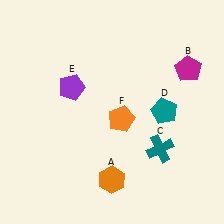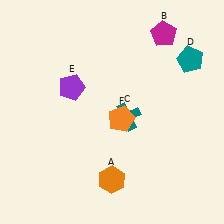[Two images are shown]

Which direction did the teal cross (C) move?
The teal cross (C) moved left.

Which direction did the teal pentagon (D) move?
The teal pentagon (D) moved up.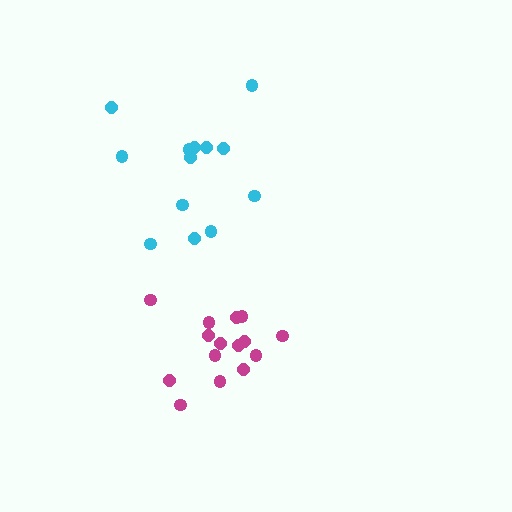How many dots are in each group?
Group 1: 15 dots, Group 2: 13 dots (28 total).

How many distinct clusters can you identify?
There are 2 distinct clusters.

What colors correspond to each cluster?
The clusters are colored: magenta, cyan.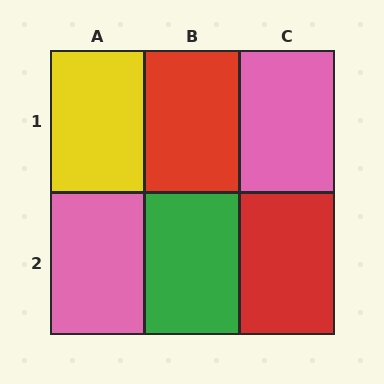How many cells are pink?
2 cells are pink.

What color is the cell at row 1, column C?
Pink.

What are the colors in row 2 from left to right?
Pink, green, red.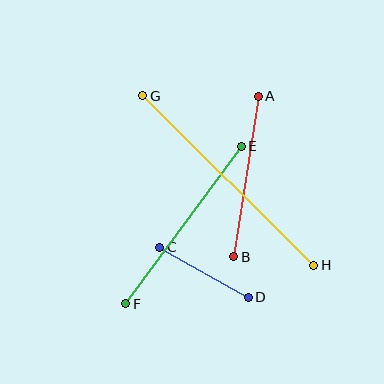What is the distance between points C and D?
The distance is approximately 102 pixels.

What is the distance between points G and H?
The distance is approximately 241 pixels.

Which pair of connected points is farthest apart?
Points G and H are farthest apart.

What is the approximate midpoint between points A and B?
The midpoint is at approximately (246, 176) pixels.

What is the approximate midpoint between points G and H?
The midpoint is at approximately (228, 180) pixels.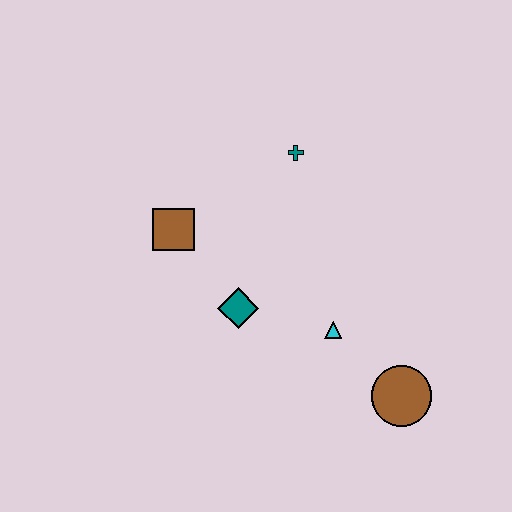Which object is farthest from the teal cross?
The brown circle is farthest from the teal cross.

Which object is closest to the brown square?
The teal diamond is closest to the brown square.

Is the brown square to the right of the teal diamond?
No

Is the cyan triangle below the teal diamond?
Yes